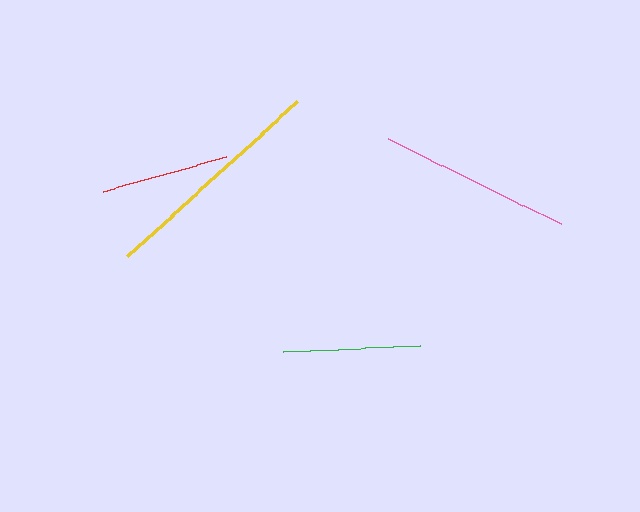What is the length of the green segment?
The green segment is approximately 137 pixels long.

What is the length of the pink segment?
The pink segment is approximately 193 pixels long.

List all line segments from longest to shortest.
From longest to shortest: yellow, pink, green, red.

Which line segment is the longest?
The yellow line is the longest at approximately 230 pixels.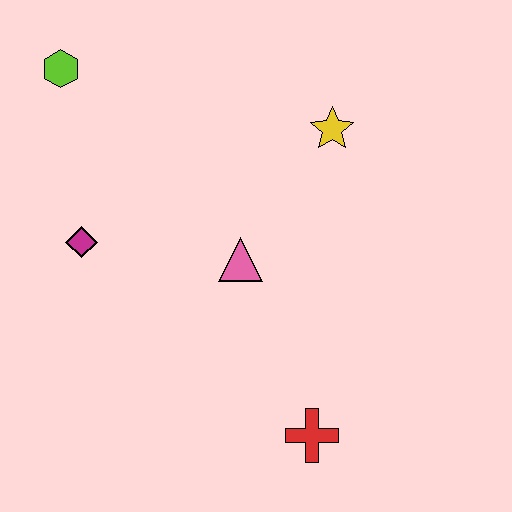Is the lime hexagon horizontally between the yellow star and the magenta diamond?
No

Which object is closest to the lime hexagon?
The magenta diamond is closest to the lime hexagon.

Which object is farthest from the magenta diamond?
The red cross is farthest from the magenta diamond.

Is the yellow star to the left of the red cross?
No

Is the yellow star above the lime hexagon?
No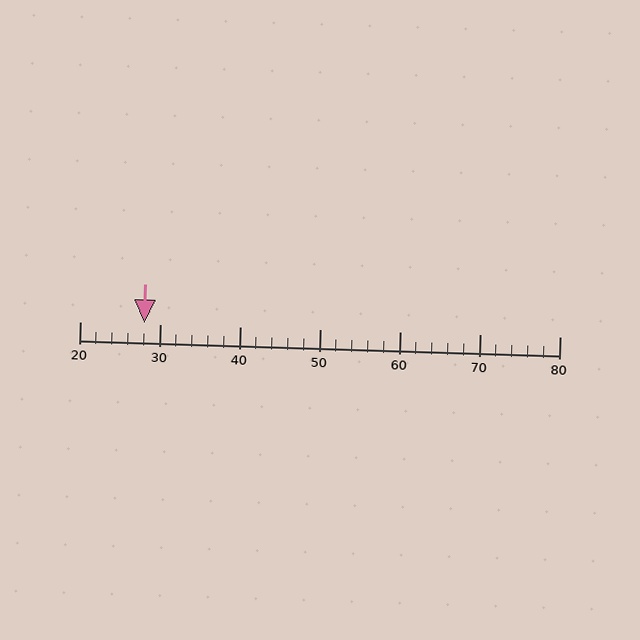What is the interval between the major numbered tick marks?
The major tick marks are spaced 10 units apart.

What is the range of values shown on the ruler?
The ruler shows values from 20 to 80.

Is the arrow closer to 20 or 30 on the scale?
The arrow is closer to 30.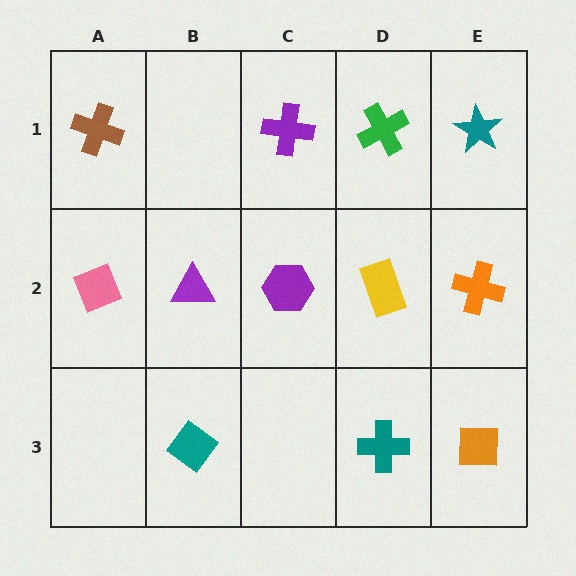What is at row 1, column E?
A teal star.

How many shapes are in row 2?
5 shapes.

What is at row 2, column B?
A purple triangle.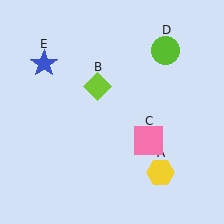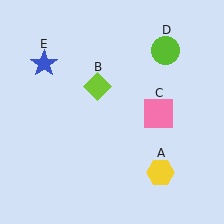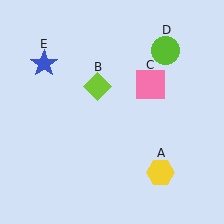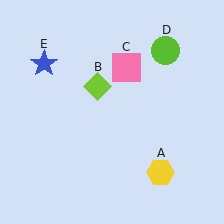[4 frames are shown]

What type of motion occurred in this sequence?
The pink square (object C) rotated counterclockwise around the center of the scene.